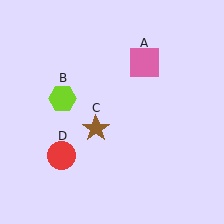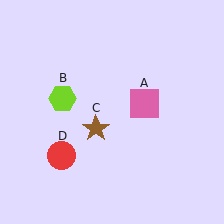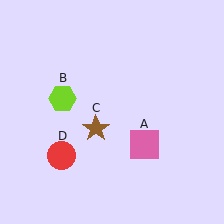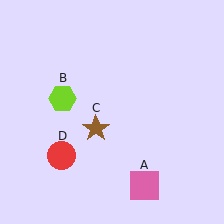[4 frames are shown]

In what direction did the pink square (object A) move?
The pink square (object A) moved down.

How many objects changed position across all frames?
1 object changed position: pink square (object A).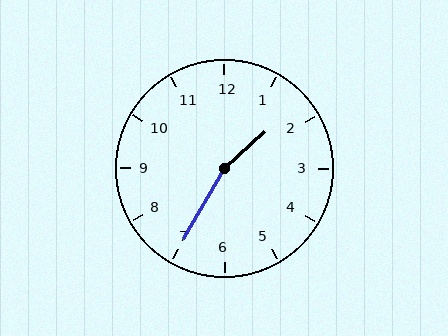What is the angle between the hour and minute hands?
Approximately 162 degrees.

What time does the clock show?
1:35.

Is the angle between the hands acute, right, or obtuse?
It is obtuse.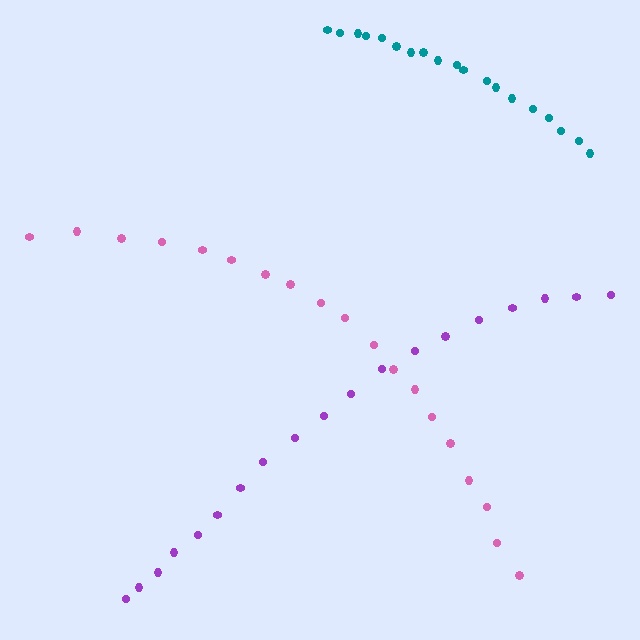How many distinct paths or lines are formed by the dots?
There are 3 distinct paths.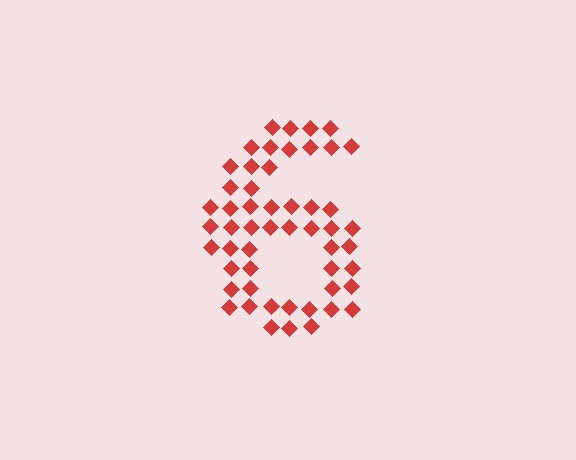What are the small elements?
The small elements are diamonds.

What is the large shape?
The large shape is the digit 6.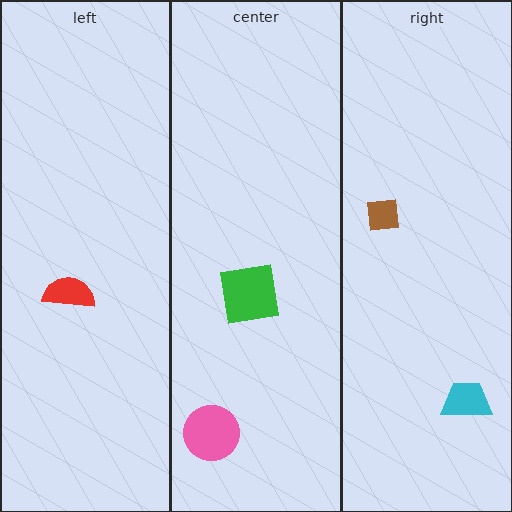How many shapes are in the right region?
2.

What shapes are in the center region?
The pink circle, the green square.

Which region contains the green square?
The center region.